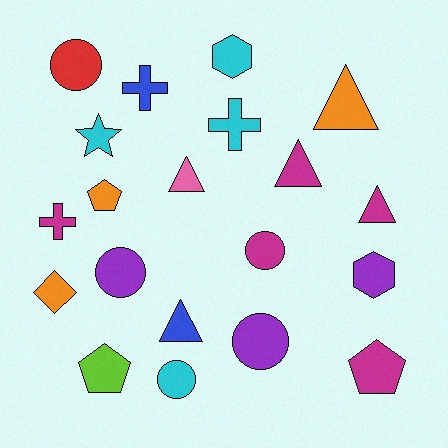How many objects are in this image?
There are 20 objects.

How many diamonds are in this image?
There is 1 diamond.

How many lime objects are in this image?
There is 1 lime object.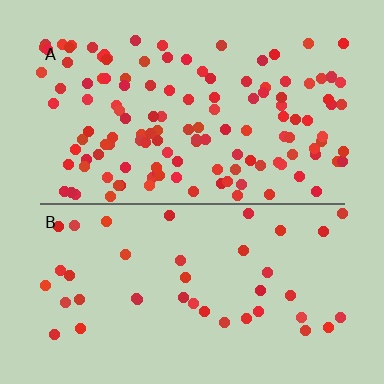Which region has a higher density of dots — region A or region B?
A (the top).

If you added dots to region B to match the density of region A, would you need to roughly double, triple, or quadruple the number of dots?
Approximately triple.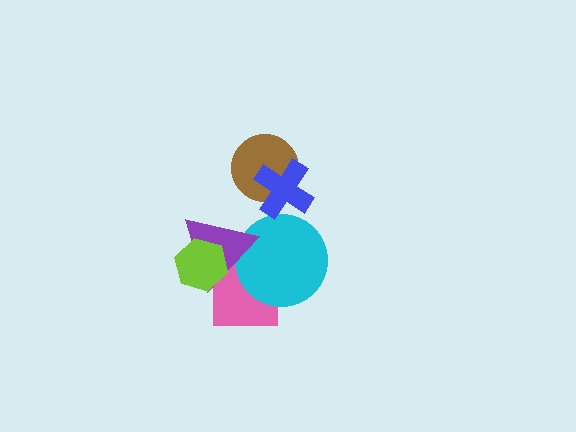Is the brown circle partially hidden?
Yes, it is partially covered by another shape.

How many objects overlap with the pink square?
3 objects overlap with the pink square.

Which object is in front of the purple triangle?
The lime hexagon is in front of the purple triangle.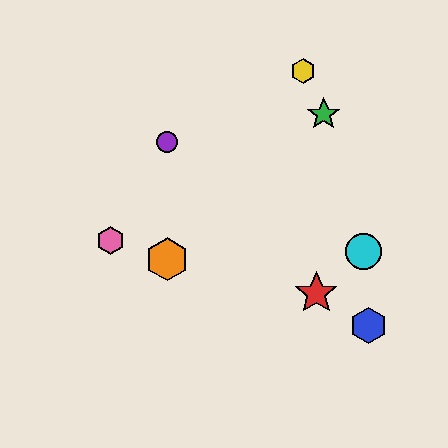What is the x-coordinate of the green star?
The green star is at x≈324.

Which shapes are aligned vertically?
The purple circle, the orange hexagon are aligned vertically.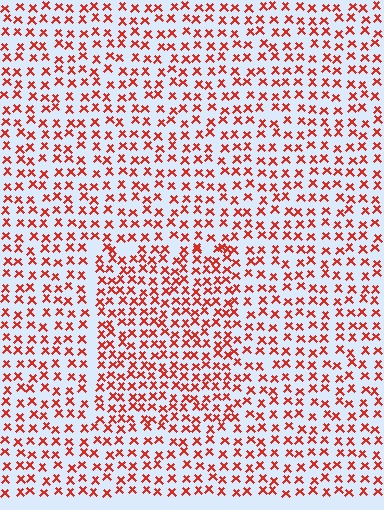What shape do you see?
I see a rectangle.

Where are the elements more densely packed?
The elements are more densely packed inside the rectangle boundary.